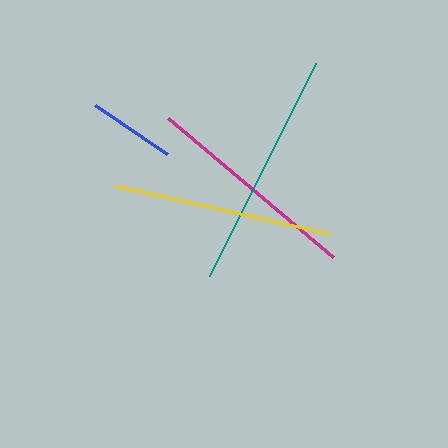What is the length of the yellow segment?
The yellow segment is approximately 219 pixels long.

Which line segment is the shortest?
The blue line is the shortest at approximately 86 pixels.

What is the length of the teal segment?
The teal segment is approximately 238 pixels long.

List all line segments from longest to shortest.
From longest to shortest: teal, yellow, magenta, blue.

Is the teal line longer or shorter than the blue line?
The teal line is longer than the blue line.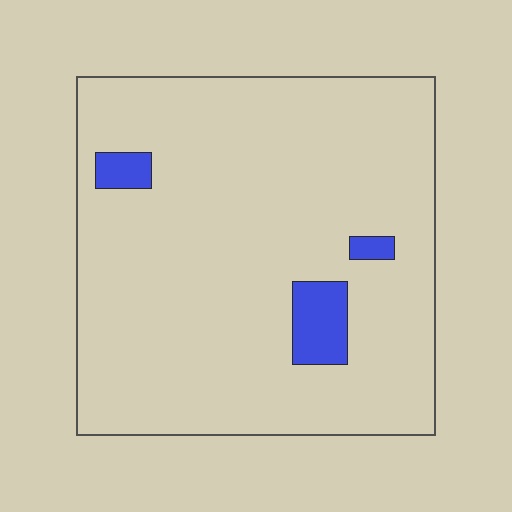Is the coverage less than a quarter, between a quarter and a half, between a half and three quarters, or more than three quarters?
Less than a quarter.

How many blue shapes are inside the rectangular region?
3.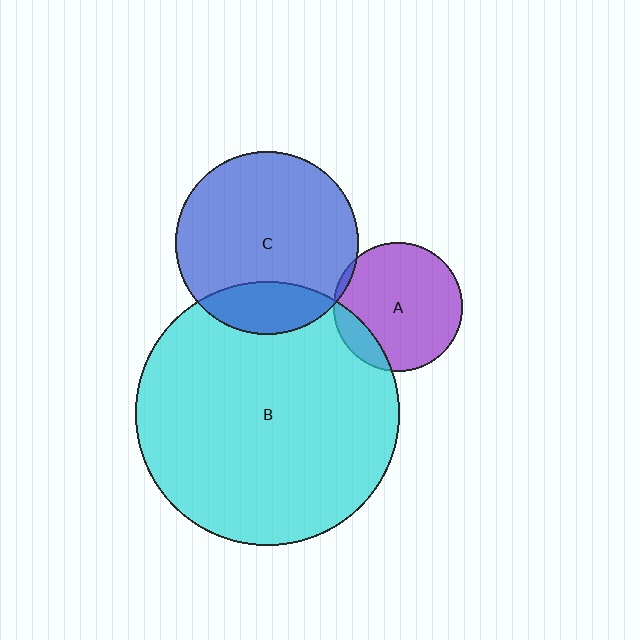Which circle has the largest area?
Circle B (cyan).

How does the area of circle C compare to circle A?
Approximately 2.0 times.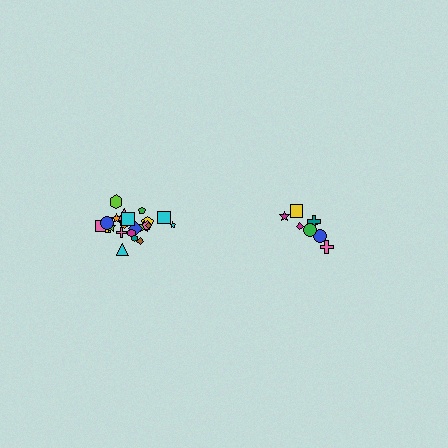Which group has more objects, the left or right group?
The left group.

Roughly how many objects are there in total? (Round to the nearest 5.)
Roughly 30 objects in total.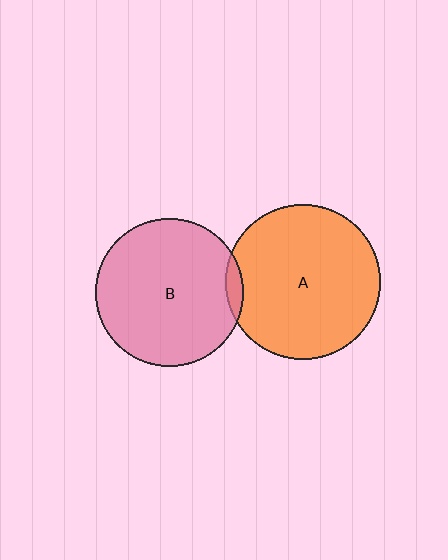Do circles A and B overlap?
Yes.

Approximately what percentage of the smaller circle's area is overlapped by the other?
Approximately 5%.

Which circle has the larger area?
Circle A (orange).